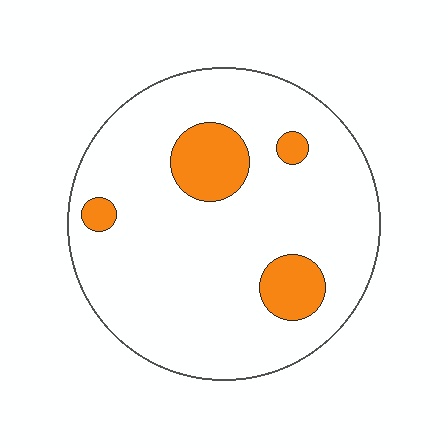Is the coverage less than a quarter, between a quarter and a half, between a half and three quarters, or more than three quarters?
Less than a quarter.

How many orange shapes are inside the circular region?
4.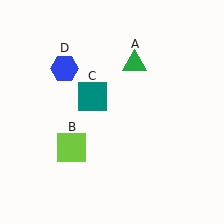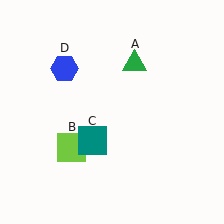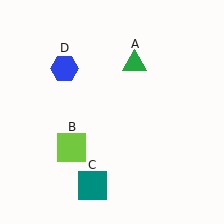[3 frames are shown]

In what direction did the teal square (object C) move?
The teal square (object C) moved down.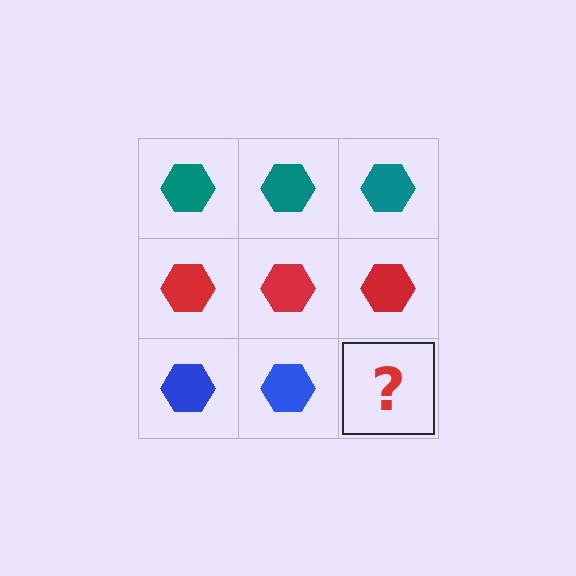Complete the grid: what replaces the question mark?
The question mark should be replaced with a blue hexagon.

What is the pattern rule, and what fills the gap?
The rule is that each row has a consistent color. The gap should be filled with a blue hexagon.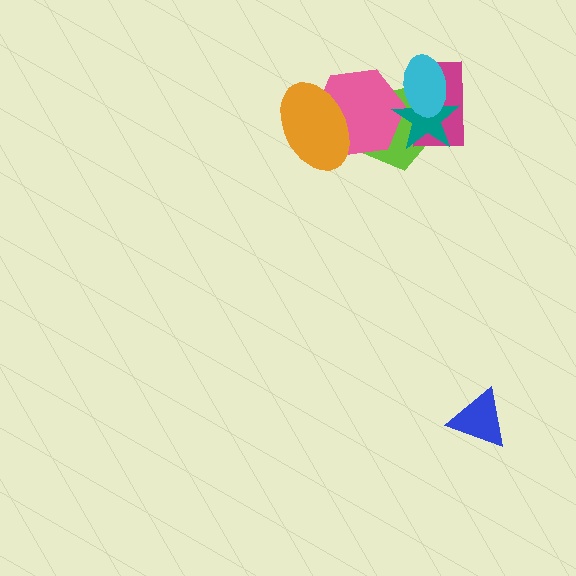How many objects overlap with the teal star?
4 objects overlap with the teal star.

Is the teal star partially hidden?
Yes, it is partially covered by another shape.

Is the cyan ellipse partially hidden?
No, no other shape covers it.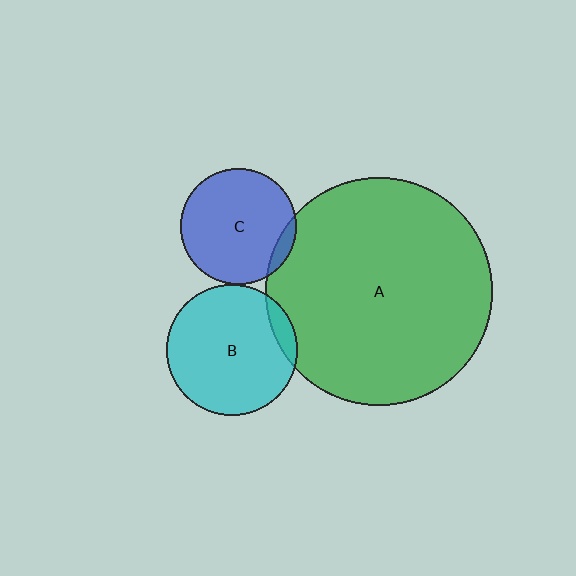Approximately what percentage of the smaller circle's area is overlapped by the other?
Approximately 5%.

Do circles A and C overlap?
Yes.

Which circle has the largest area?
Circle A (green).